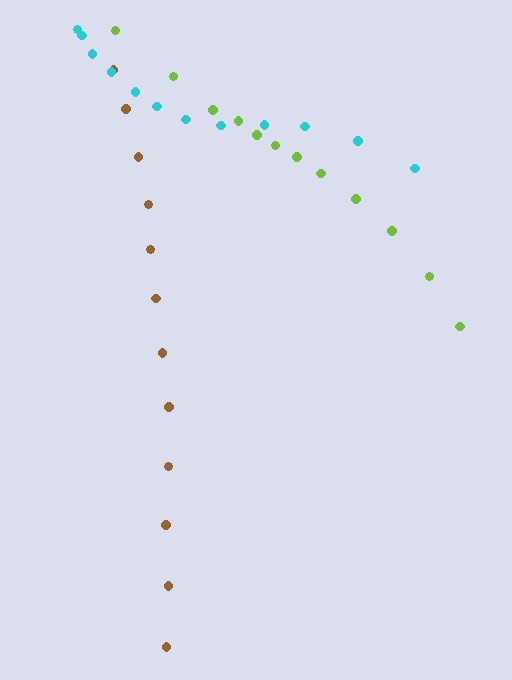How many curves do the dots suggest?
There are 3 distinct paths.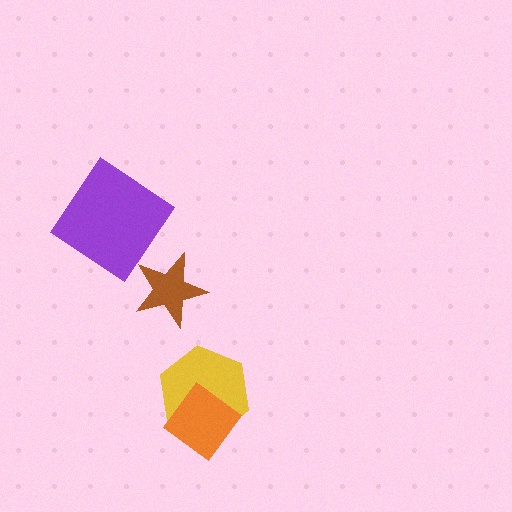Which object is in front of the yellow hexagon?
The orange diamond is in front of the yellow hexagon.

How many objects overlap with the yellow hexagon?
1 object overlaps with the yellow hexagon.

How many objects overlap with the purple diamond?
0 objects overlap with the purple diamond.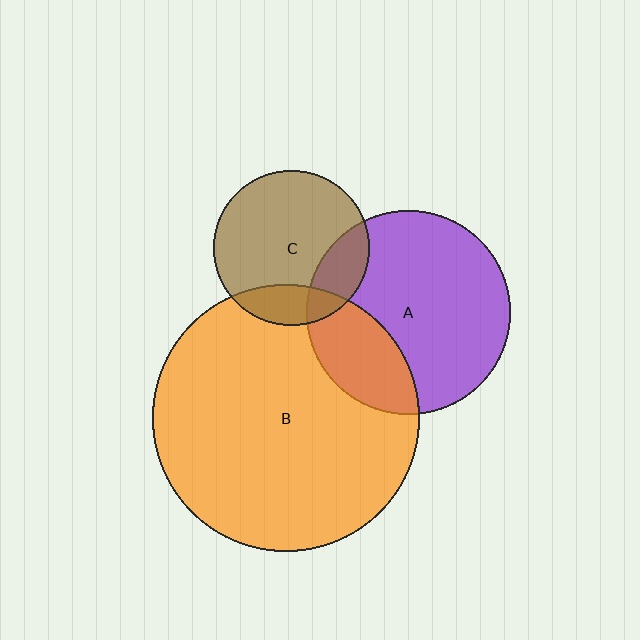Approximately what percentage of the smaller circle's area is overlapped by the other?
Approximately 25%.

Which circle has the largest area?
Circle B (orange).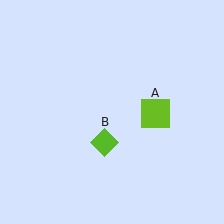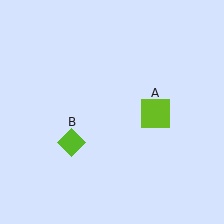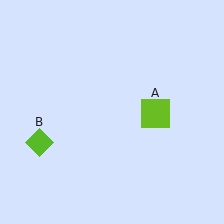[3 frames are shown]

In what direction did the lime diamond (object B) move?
The lime diamond (object B) moved left.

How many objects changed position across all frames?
1 object changed position: lime diamond (object B).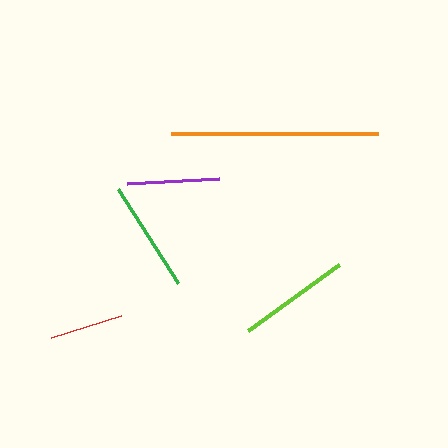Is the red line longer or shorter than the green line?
The green line is longer than the red line.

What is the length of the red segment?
The red segment is approximately 74 pixels long.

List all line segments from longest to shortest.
From longest to shortest: orange, lime, green, purple, red.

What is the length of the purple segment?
The purple segment is approximately 93 pixels long.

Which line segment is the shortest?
The red line is the shortest at approximately 74 pixels.